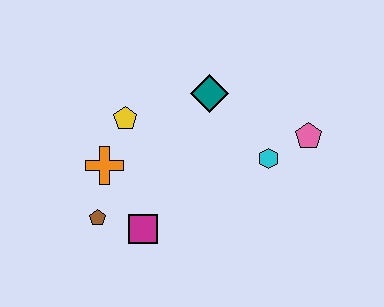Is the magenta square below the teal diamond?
Yes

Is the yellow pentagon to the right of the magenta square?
No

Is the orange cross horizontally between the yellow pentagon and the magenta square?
No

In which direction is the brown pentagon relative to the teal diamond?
The brown pentagon is below the teal diamond.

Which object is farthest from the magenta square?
The pink pentagon is farthest from the magenta square.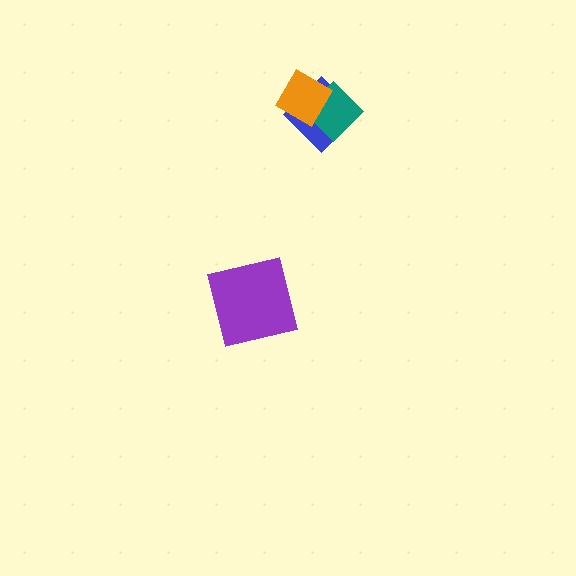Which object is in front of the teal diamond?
The orange diamond is in front of the teal diamond.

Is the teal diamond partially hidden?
Yes, it is partially covered by another shape.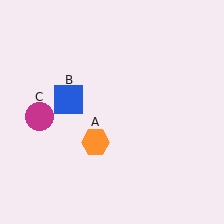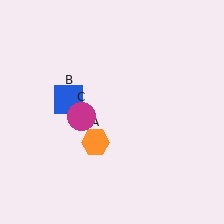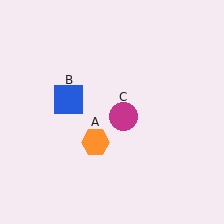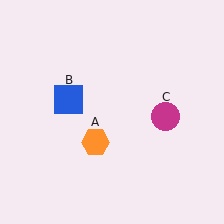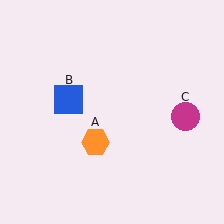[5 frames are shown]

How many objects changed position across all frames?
1 object changed position: magenta circle (object C).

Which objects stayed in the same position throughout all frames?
Orange hexagon (object A) and blue square (object B) remained stationary.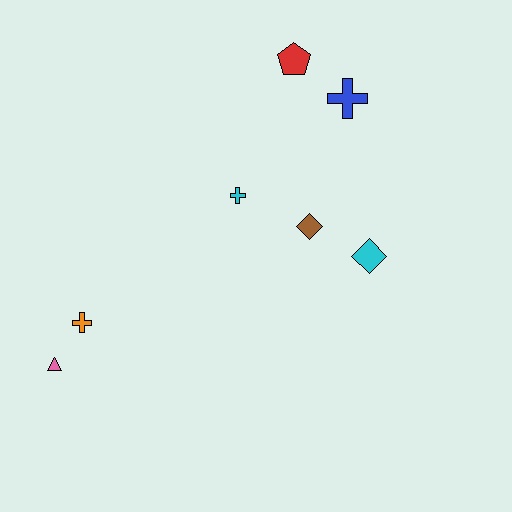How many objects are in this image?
There are 7 objects.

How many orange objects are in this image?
There is 1 orange object.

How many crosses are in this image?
There are 3 crosses.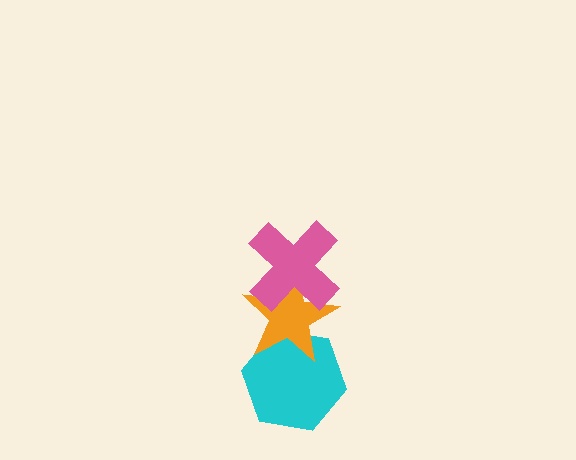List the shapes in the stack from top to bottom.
From top to bottom: the pink cross, the orange star, the cyan hexagon.